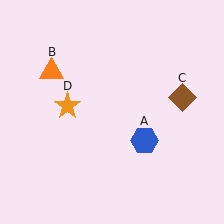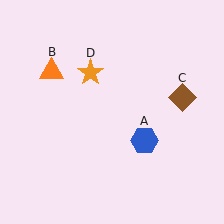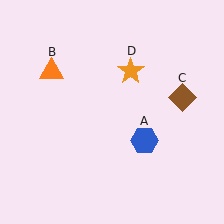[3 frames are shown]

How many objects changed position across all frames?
1 object changed position: orange star (object D).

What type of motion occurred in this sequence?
The orange star (object D) rotated clockwise around the center of the scene.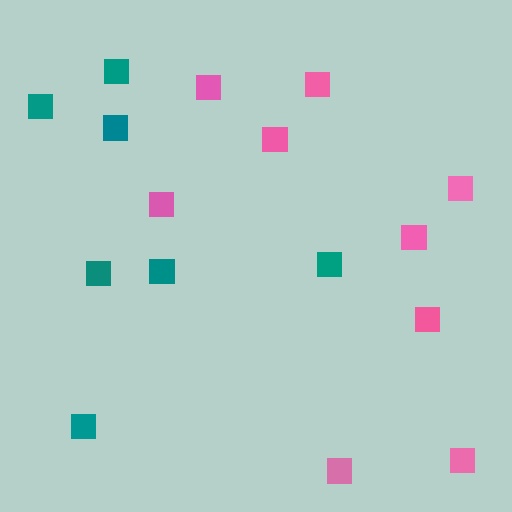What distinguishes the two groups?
There are 2 groups: one group of teal squares (7) and one group of pink squares (9).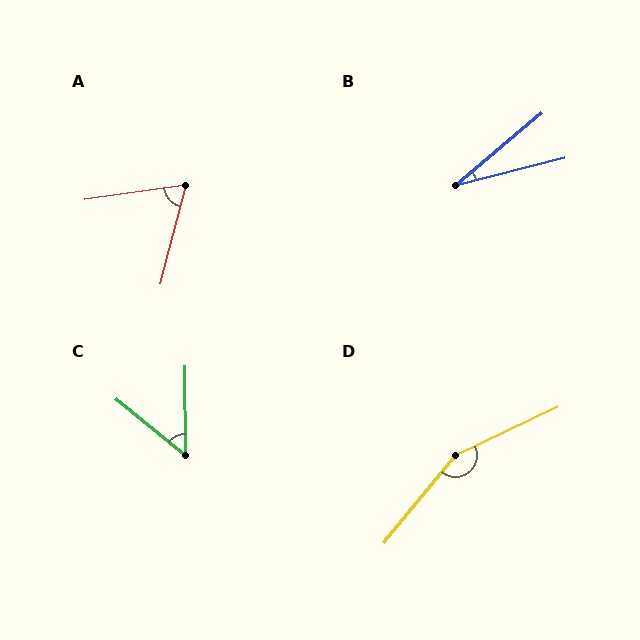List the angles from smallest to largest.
B (26°), C (51°), A (67°), D (155°).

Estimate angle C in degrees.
Approximately 51 degrees.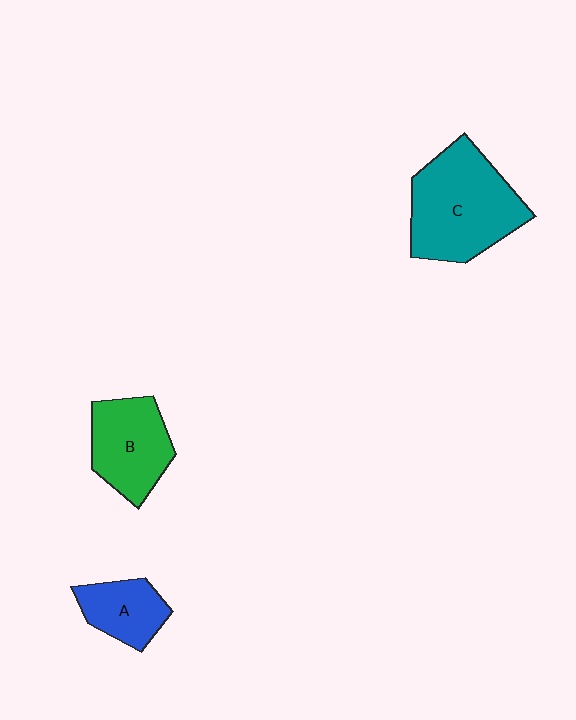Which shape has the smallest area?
Shape A (blue).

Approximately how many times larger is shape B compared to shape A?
Approximately 1.5 times.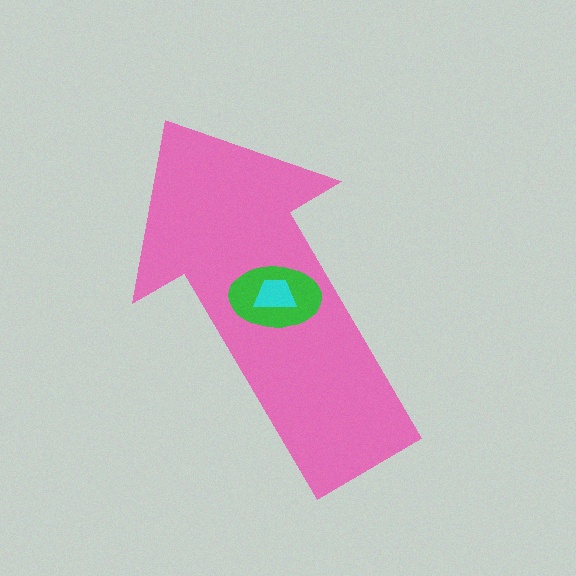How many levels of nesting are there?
3.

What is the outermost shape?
The pink arrow.